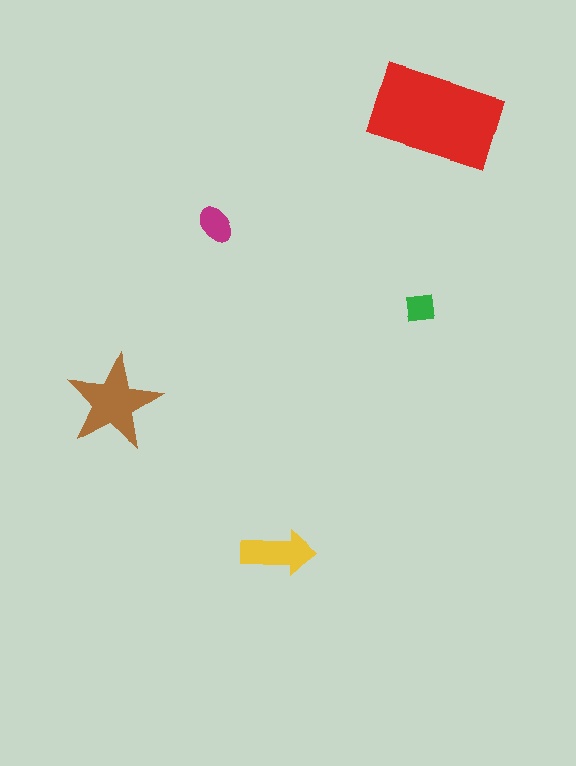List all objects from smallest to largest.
The green square, the magenta ellipse, the yellow arrow, the brown star, the red rectangle.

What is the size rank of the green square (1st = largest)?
5th.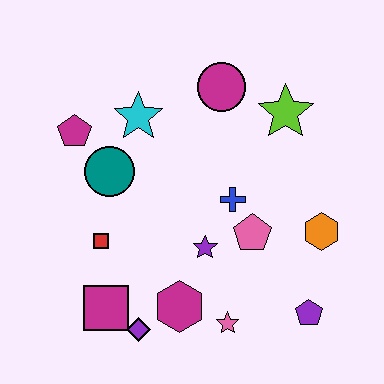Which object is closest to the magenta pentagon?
The teal circle is closest to the magenta pentagon.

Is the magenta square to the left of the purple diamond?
Yes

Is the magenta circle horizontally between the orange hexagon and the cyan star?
Yes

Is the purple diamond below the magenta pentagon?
Yes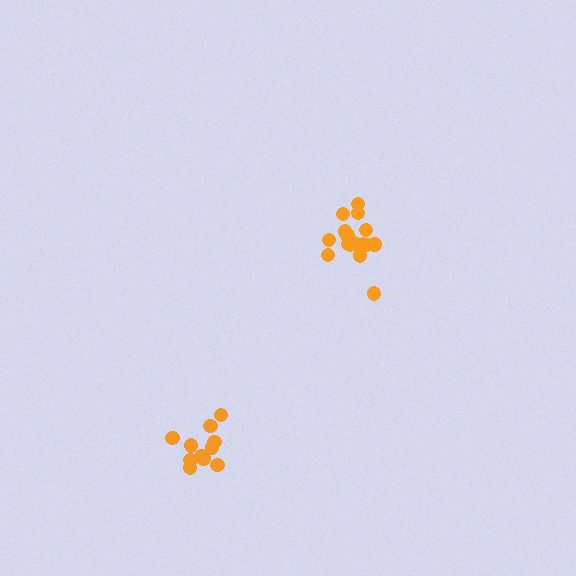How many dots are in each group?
Group 1: 12 dots, Group 2: 17 dots (29 total).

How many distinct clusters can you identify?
There are 2 distinct clusters.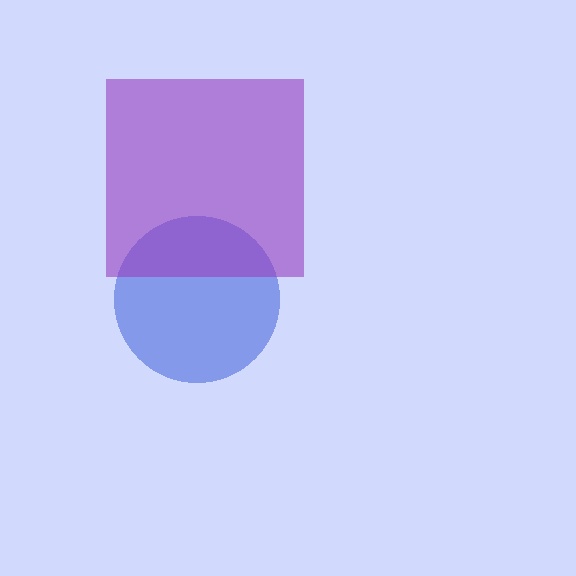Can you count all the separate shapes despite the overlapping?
Yes, there are 2 separate shapes.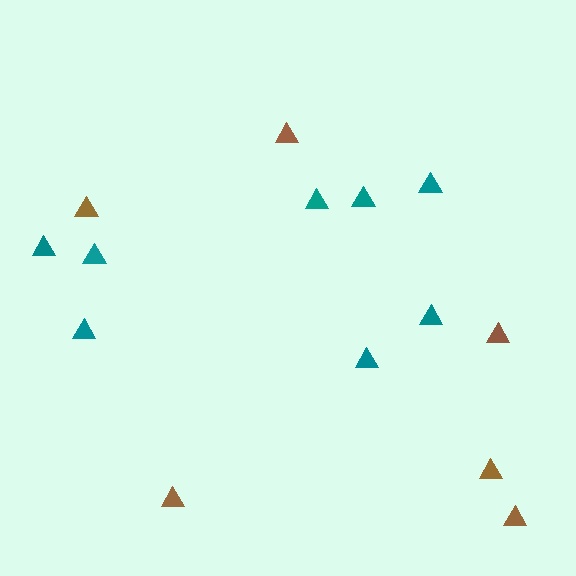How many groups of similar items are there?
There are 2 groups: one group of brown triangles (6) and one group of teal triangles (8).